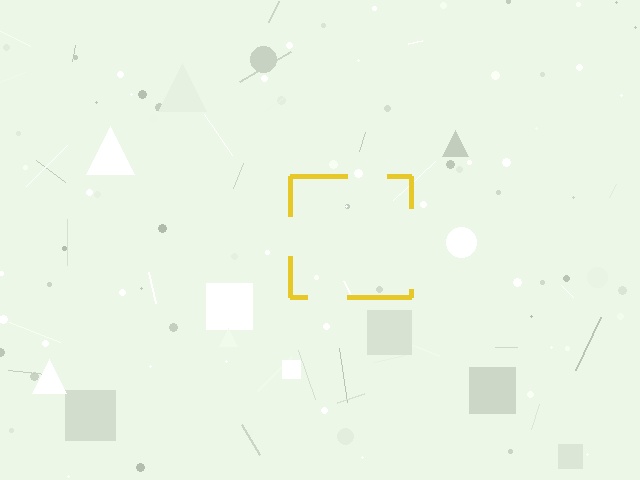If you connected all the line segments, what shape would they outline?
They would outline a square.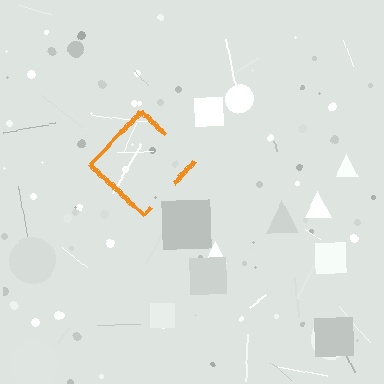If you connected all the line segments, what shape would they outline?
They would outline a diamond.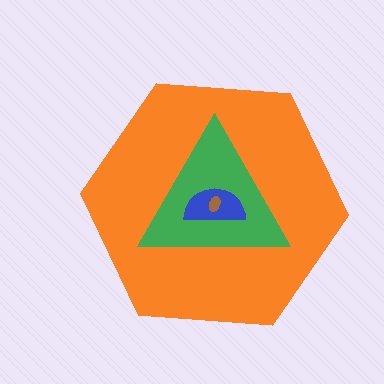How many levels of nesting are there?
4.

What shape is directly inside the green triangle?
The blue semicircle.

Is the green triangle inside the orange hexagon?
Yes.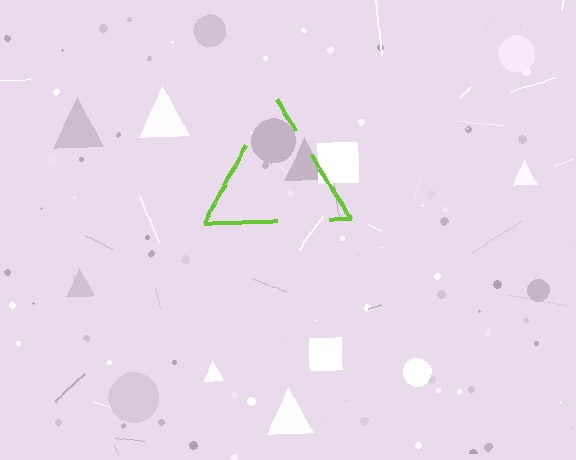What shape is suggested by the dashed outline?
The dashed outline suggests a triangle.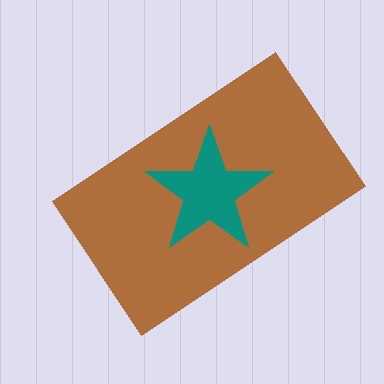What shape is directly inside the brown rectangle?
The teal star.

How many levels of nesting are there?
2.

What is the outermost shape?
The brown rectangle.